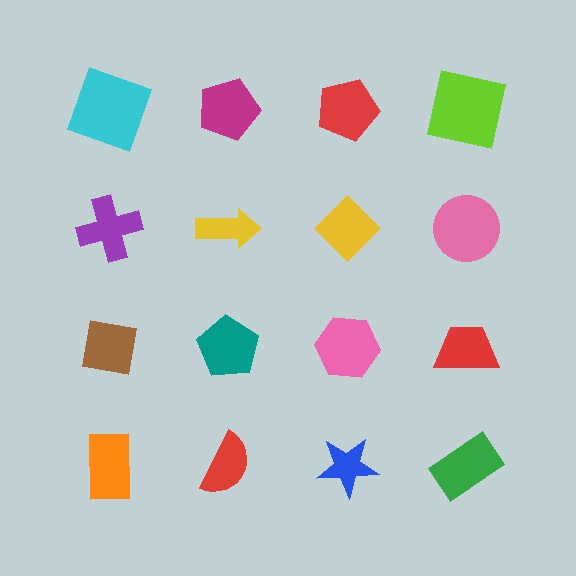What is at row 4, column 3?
A blue star.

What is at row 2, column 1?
A purple cross.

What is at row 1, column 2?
A magenta pentagon.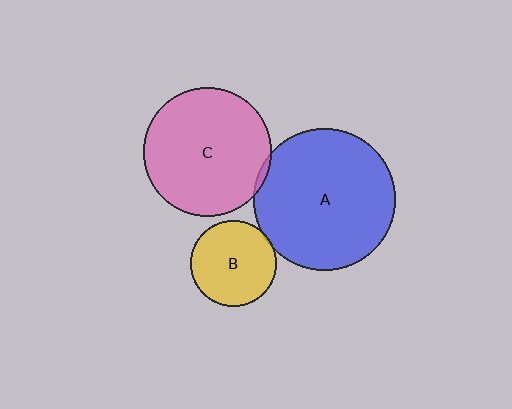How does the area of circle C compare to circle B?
Approximately 2.2 times.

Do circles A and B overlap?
Yes.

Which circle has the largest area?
Circle A (blue).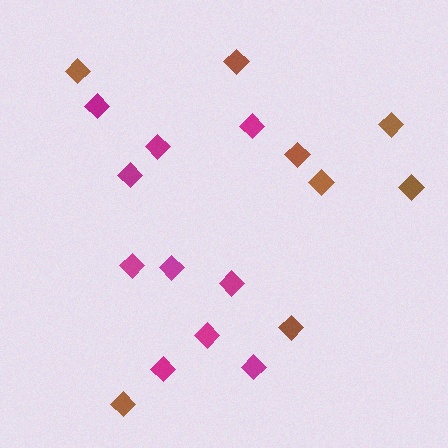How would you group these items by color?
There are 2 groups: one group of magenta diamonds (10) and one group of brown diamonds (8).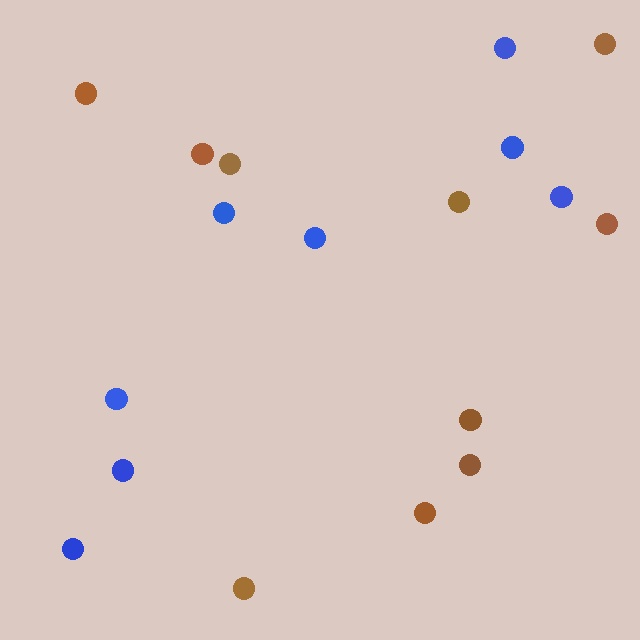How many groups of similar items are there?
There are 2 groups: one group of blue circles (8) and one group of brown circles (10).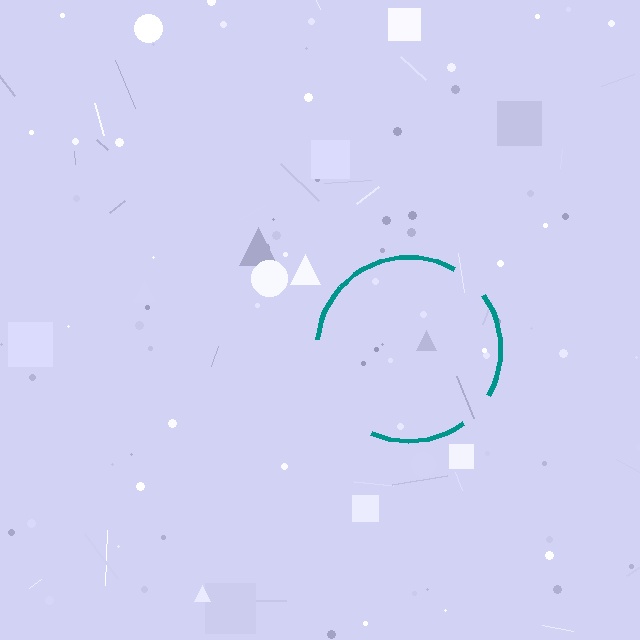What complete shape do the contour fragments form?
The contour fragments form a circle.